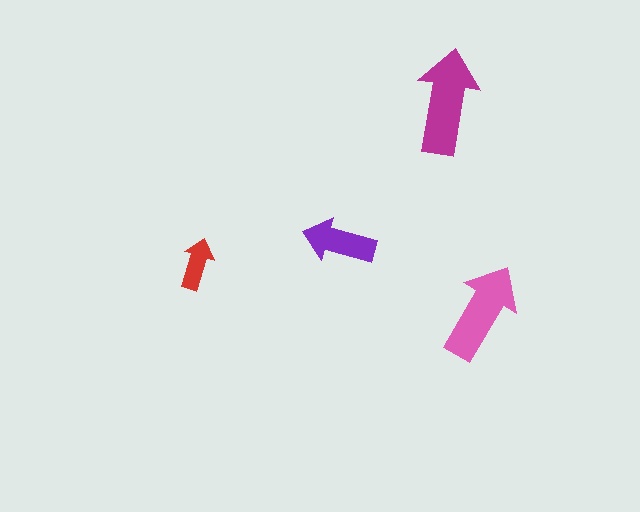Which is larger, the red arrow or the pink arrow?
The pink one.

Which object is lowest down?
The pink arrow is bottommost.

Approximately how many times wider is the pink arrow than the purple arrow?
About 1.5 times wider.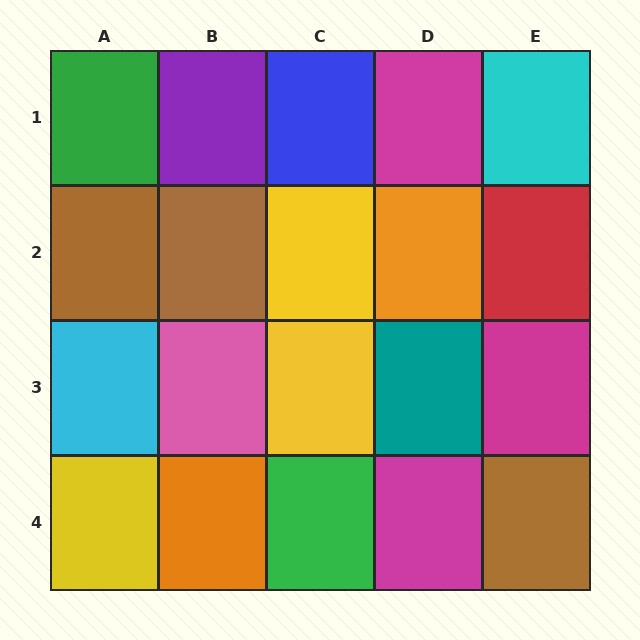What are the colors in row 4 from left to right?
Yellow, orange, green, magenta, brown.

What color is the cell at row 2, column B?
Brown.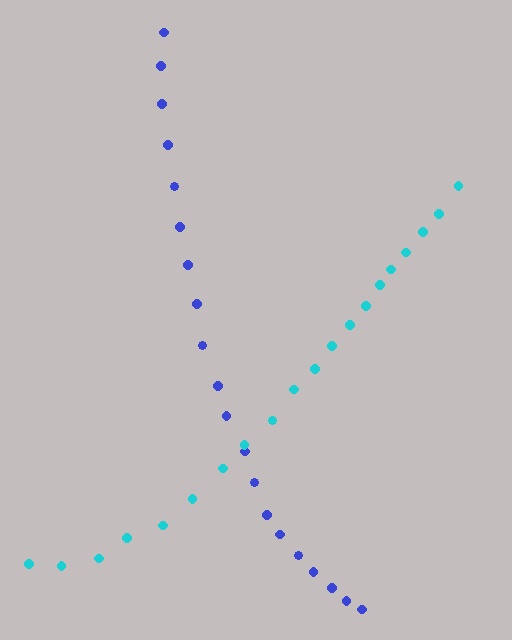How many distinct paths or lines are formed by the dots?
There are 2 distinct paths.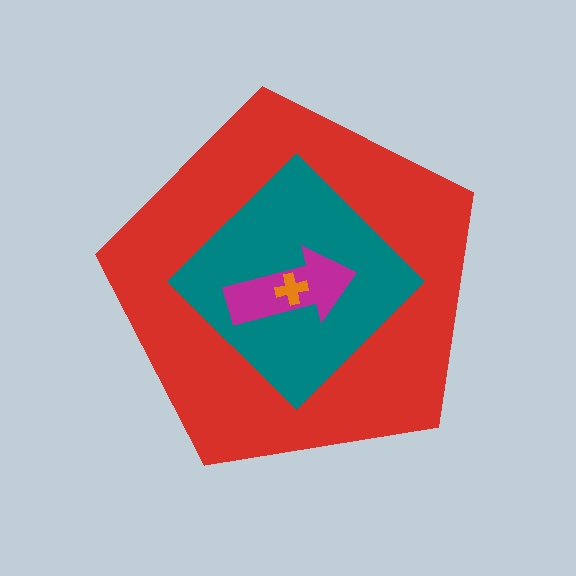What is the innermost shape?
The orange cross.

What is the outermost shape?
The red pentagon.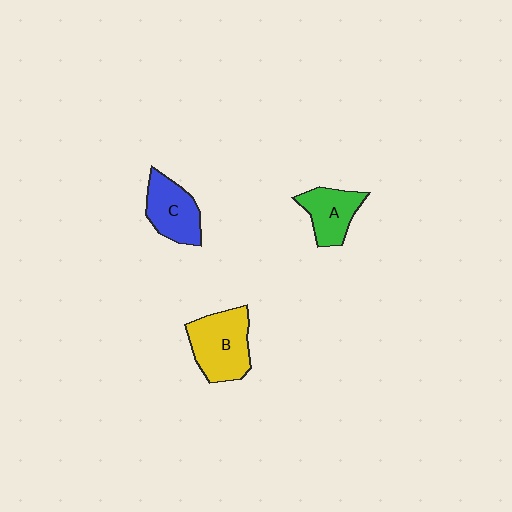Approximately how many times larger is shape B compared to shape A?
Approximately 1.4 times.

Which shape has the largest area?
Shape B (yellow).